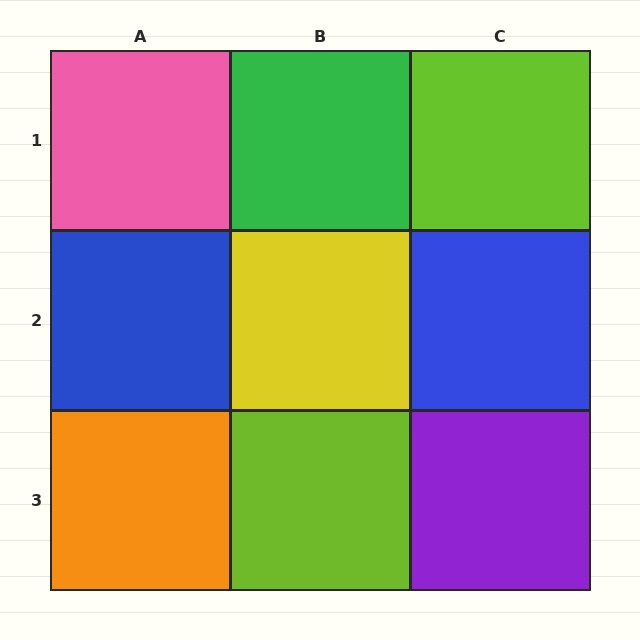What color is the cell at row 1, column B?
Green.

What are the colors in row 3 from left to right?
Orange, lime, purple.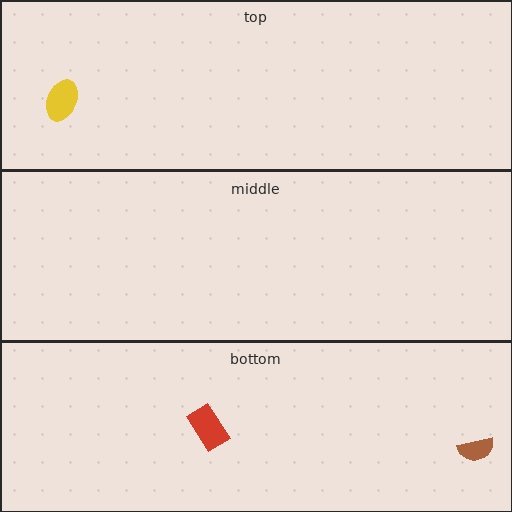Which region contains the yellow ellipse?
The top region.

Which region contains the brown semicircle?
The bottom region.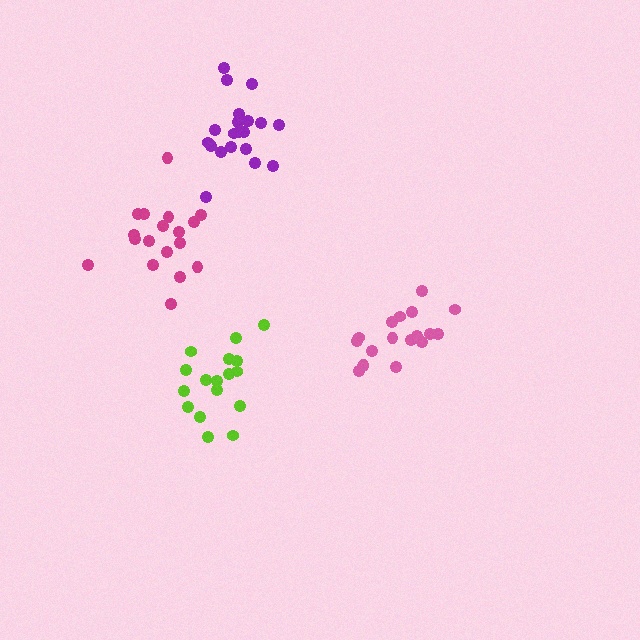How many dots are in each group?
Group 1: 20 dots, Group 2: 18 dots, Group 3: 17 dots, Group 4: 18 dots (73 total).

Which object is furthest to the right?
The pink cluster is rightmost.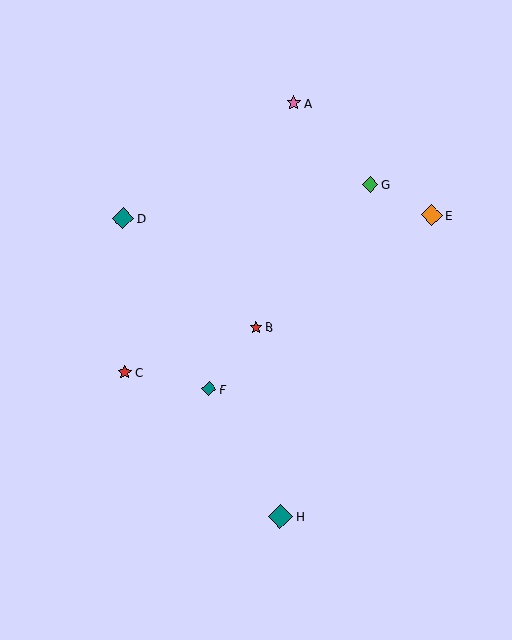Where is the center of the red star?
The center of the red star is at (125, 372).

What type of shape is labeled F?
Shape F is a teal diamond.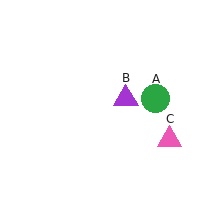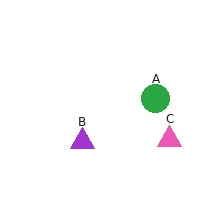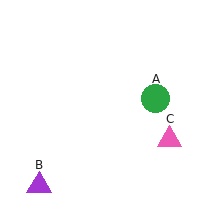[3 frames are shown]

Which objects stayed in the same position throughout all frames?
Green circle (object A) and pink triangle (object C) remained stationary.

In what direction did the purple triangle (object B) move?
The purple triangle (object B) moved down and to the left.